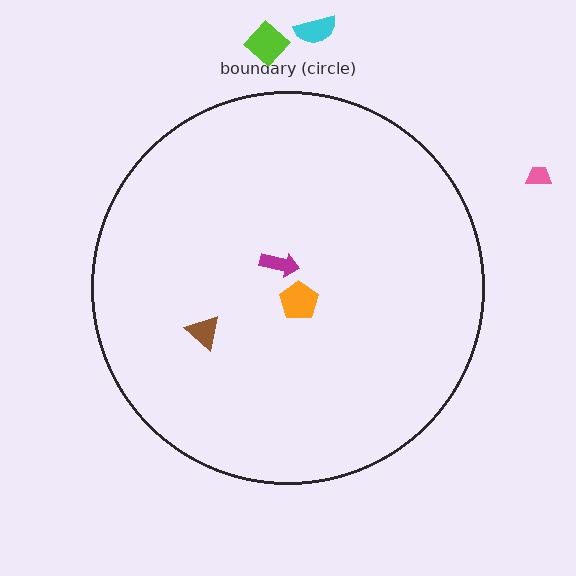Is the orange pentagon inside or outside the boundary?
Inside.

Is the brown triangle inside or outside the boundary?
Inside.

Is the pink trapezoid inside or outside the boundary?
Outside.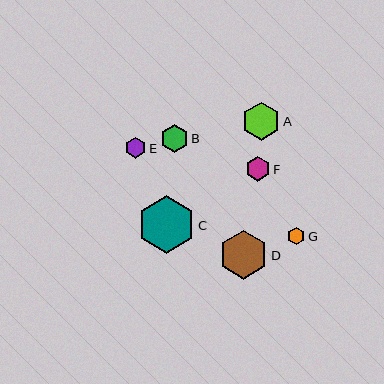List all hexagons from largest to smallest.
From largest to smallest: C, D, A, B, F, E, G.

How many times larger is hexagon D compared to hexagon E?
Hexagon D is approximately 2.3 times the size of hexagon E.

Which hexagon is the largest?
Hexagon C is the largest with a size of approximately 57 pixels.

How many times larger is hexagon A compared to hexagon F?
Hexagon A is approximately 1.6 times the size of hexagon F.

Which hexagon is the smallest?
Hexagon G is the smallest with a size of approximately 18 pixels.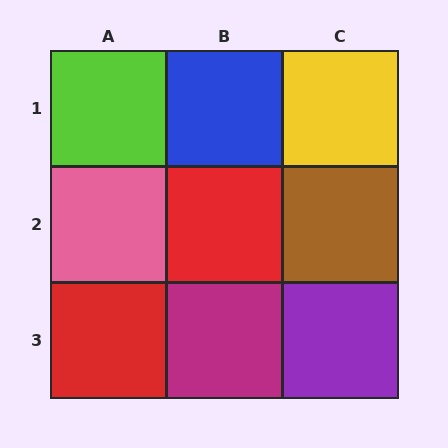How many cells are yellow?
1 cell is yellow.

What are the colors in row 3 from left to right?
Red, magenta, purple.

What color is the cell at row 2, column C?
Brown.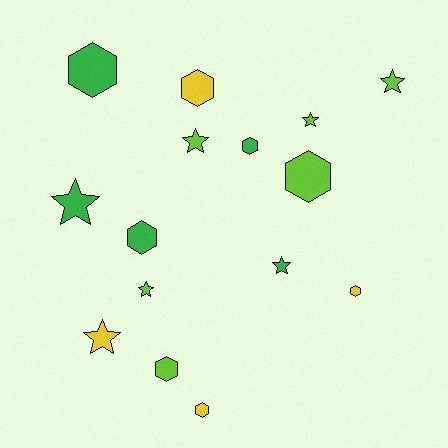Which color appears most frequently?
Lime, with 6 objects.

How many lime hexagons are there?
There are 2 lime hexagons.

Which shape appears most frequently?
Hexagon, with 8 objects.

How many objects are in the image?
There are 15 objects.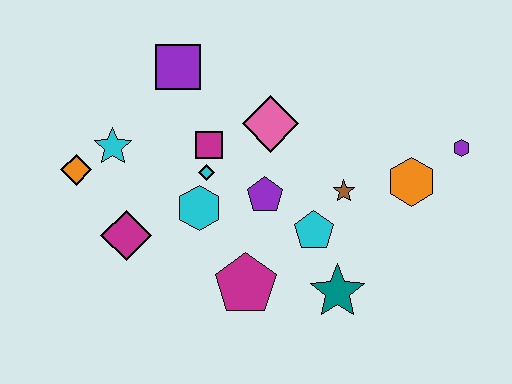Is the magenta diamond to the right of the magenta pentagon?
No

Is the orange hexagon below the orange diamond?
Yes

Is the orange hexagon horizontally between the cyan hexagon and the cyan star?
No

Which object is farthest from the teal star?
The orange diamond is farthest from the teal star.